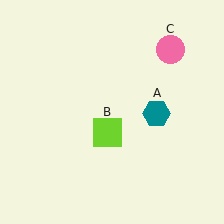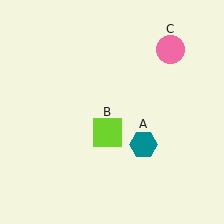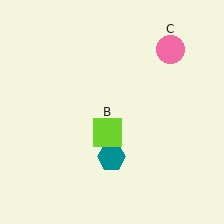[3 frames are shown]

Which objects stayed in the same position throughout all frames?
Lime square (object B) and pink circle (object C) remained stationary.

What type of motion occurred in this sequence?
The teal hexagon (object A) rotated clockwise around the center of the scene.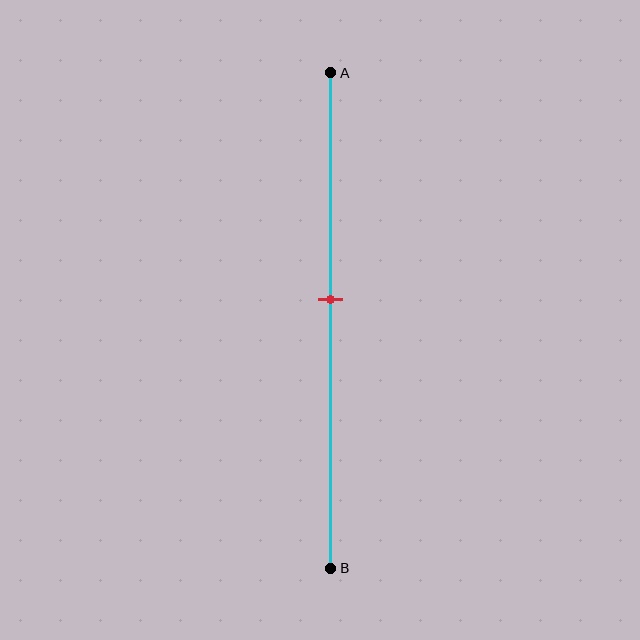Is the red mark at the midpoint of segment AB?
No, the mark is at about 45% from A, not at the 50% midpoint.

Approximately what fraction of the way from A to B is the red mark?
The red mark is approximately 45% of the way from A to B.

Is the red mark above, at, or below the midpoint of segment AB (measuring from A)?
The red mark is above the midpoint of segment AB.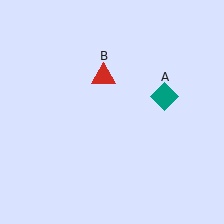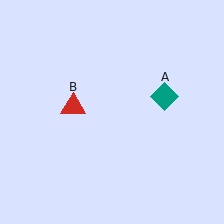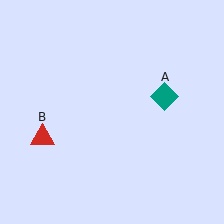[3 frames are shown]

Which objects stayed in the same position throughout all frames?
Teal diamond (object A) remained stationary.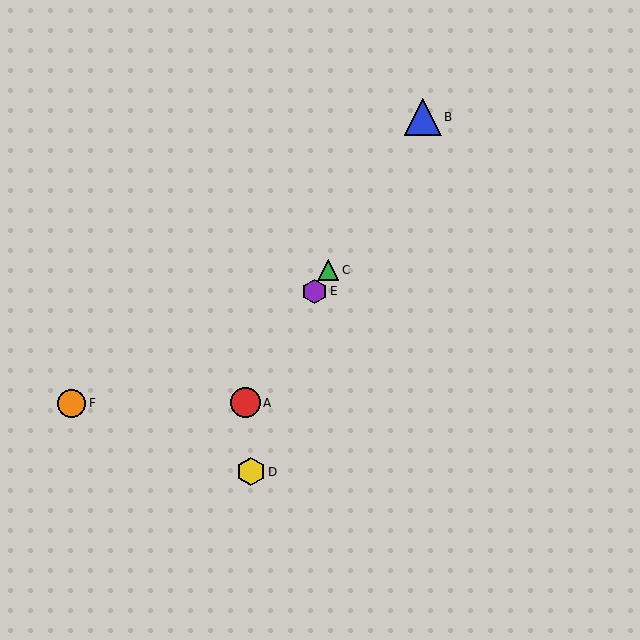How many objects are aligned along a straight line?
4 objects (A, B, C, E) are aligned along a straight line.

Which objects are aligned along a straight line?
Objects A, B, C, E are aligned along a straight line.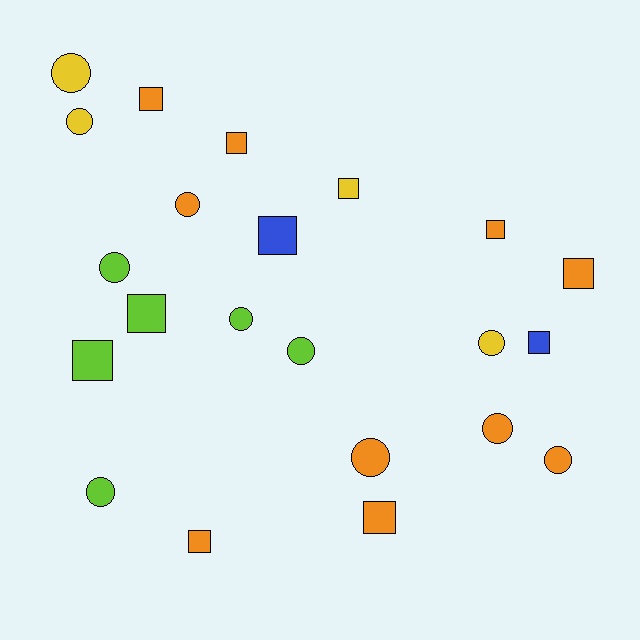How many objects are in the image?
There are 22 objects.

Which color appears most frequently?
Orange, with 10 objects.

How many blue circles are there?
There are no blue circles.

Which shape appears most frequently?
Square, with 11 objects.